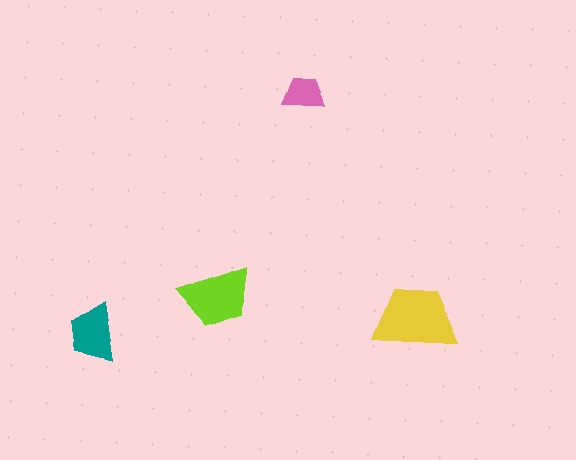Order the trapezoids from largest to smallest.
the yellow one, the lime one, the teal one, the pink one.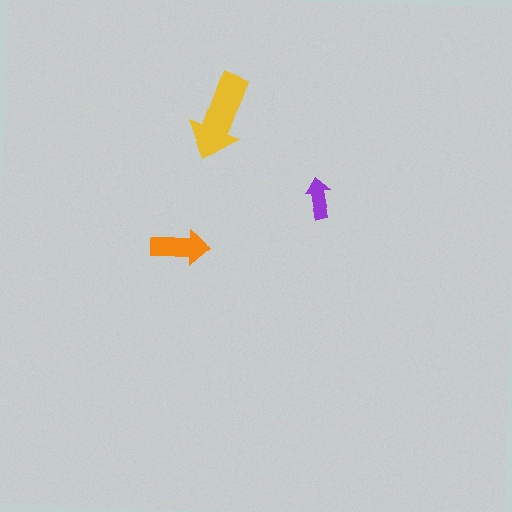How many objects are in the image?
There are 3 objects in the image.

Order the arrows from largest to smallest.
the yellow one, the orange one, the purple one.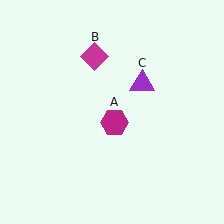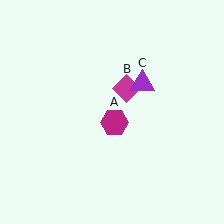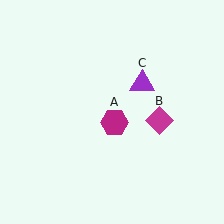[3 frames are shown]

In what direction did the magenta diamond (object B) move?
The magenta diamond (object B) moved down and to the right.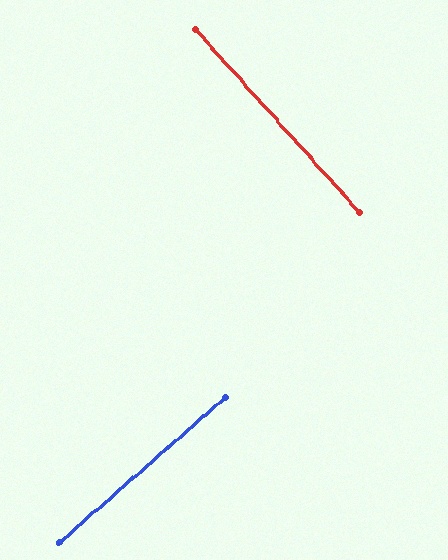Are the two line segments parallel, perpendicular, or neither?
Perpendicular — they meet at approximately 89°.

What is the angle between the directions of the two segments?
Approximately 89 degrees.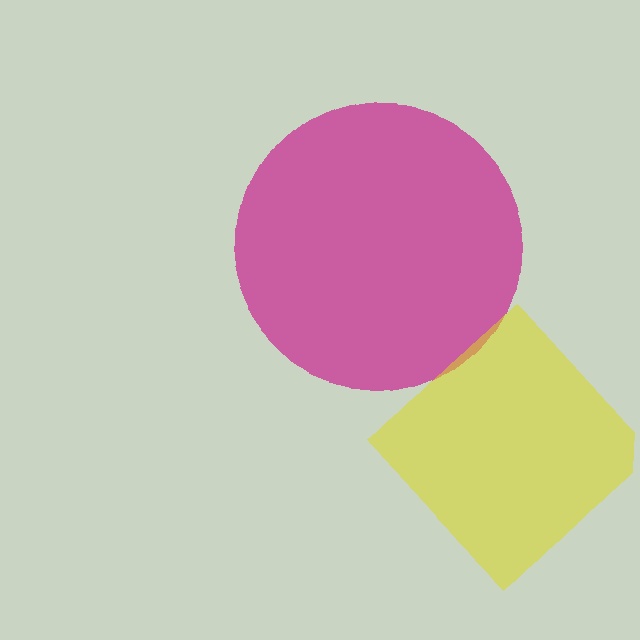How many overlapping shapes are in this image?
There are 2 overlapping shapes in the image.